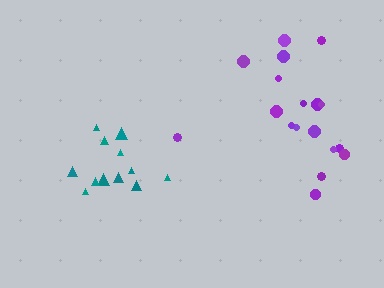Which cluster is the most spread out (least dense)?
Purple.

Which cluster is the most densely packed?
Teal.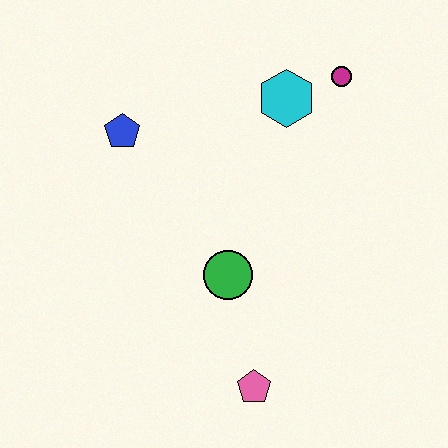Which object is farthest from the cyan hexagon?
The pink pentagon is farthest from the cyan hexagon.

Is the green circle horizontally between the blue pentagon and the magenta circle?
Yes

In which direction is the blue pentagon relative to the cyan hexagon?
The blue pentagon is to the left of the cyan hexagon.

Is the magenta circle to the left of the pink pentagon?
No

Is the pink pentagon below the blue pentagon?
Yes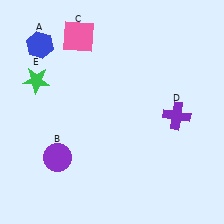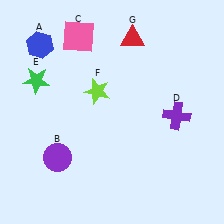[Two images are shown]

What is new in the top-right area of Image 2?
A red triangle (G) was added in the top-right area of Image 2.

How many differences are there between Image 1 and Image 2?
There are 2 differences between the two images.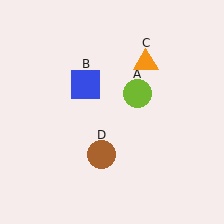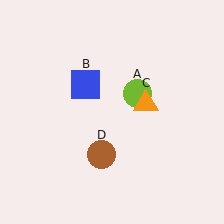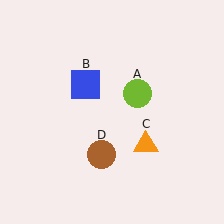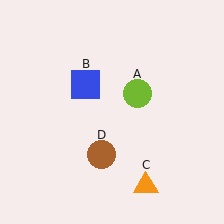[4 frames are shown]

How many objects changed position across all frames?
1 object changed position: orange triangle (object C).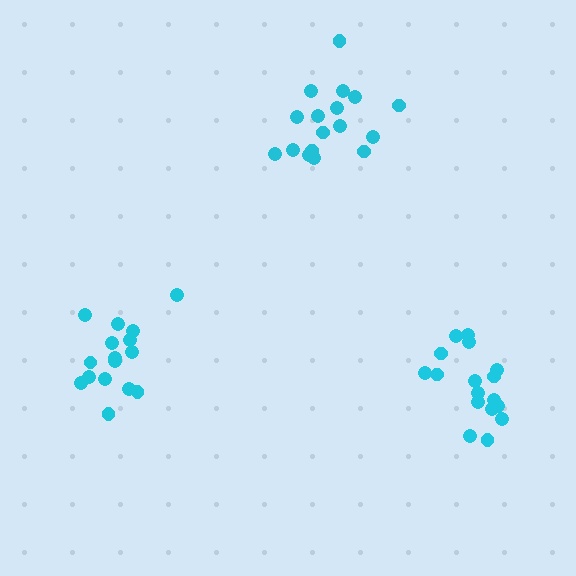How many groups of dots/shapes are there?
There are 3 groups.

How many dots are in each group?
Group 1: 17 dots, Group 2: 17 dots, Group 3: 16 dots (50 total).